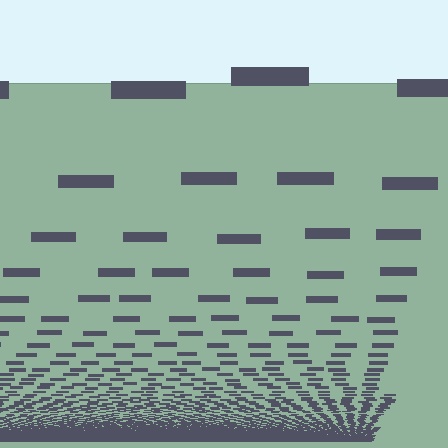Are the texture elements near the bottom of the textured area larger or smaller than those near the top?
Smaller. The gradient is inverted — elements near the bottom are smaller and denser.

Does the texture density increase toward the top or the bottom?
Density increases toward the bottom.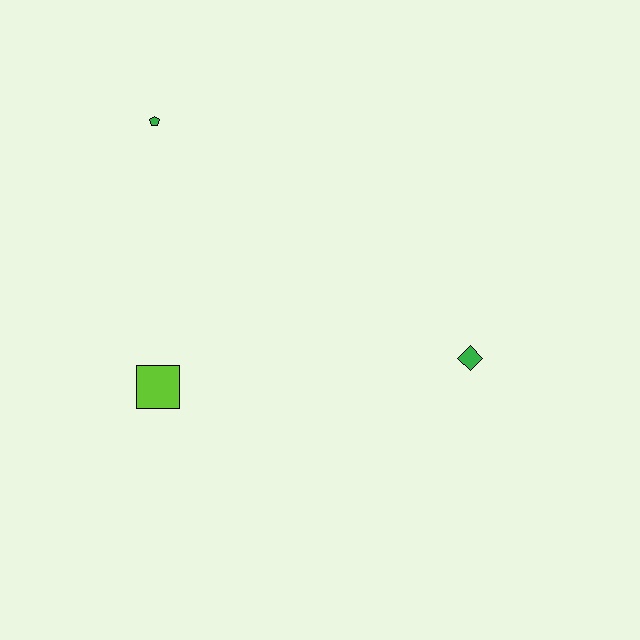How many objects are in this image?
There are 3 objects.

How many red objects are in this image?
There are no red objects.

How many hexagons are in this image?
There are no hexagons.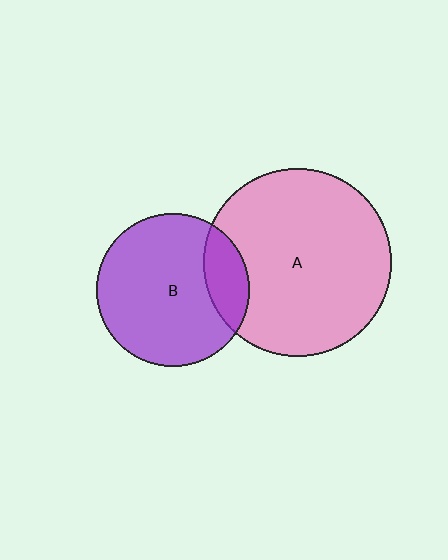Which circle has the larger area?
Circle A (pink).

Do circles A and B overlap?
Yes.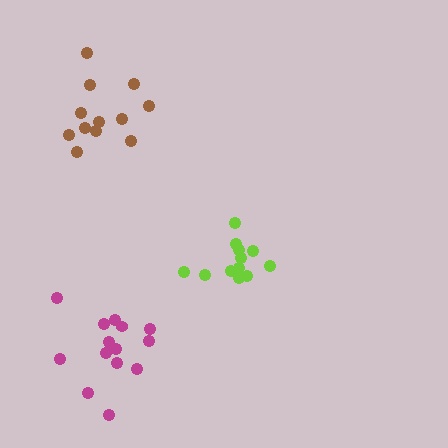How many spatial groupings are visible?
There are 3 spatial groupings.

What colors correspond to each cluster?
The clusters are colored: brown, lime, magenta.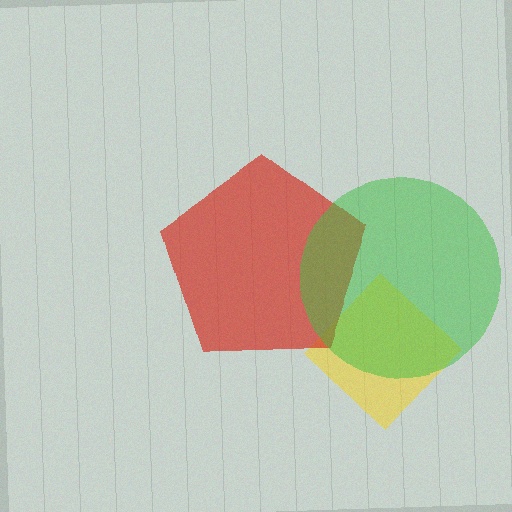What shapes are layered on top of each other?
The layered shapes are: a yellow diamond, a red pentagon, a green circle.